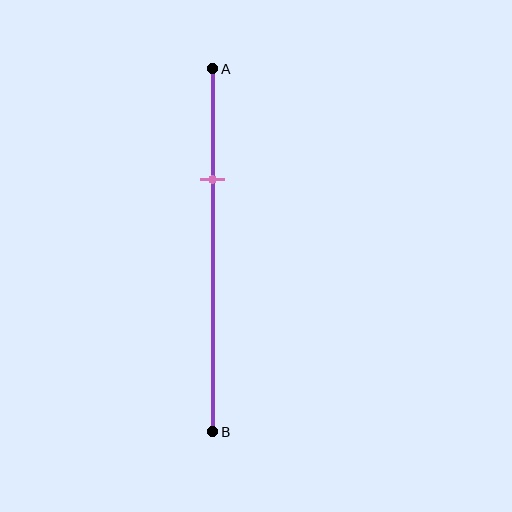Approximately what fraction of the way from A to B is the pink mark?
The pink mark is approximately 30% of the way from A to B.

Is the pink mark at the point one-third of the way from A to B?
Yes, the mark is approximately at the one-third point.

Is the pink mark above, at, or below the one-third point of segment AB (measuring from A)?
The pink mark is approximately at the one-third point of segment AB.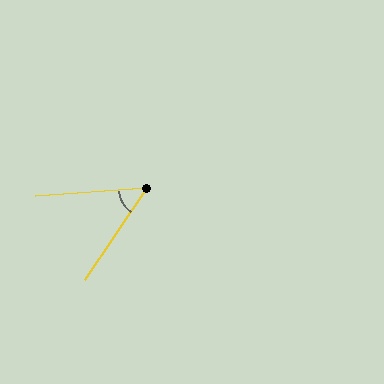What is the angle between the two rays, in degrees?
Approximately 52 degrees.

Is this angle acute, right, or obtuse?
It is acute.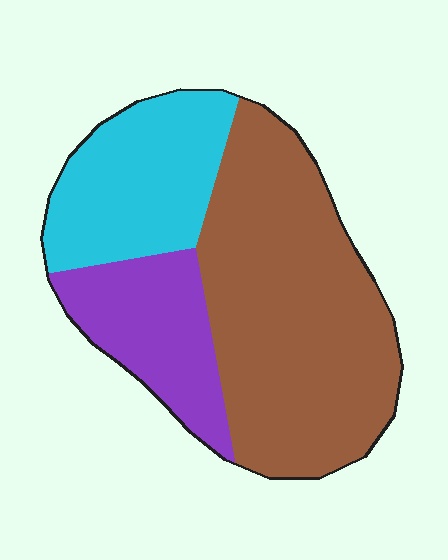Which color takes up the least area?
Purple, at roughly 20%.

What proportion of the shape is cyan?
Cyan covers roughly 25% of the shape.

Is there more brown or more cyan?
Brown.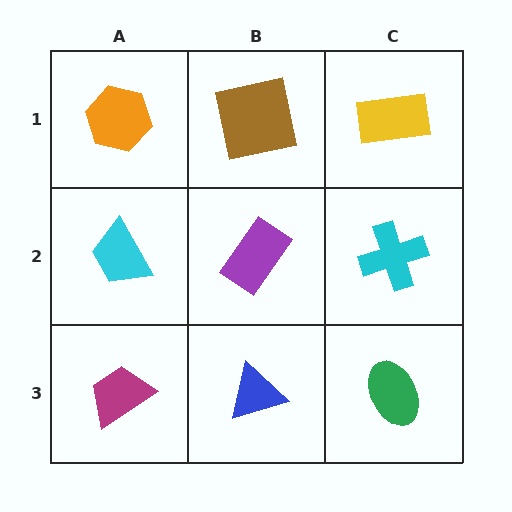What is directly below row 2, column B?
A blue triangle.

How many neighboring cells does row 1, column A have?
2.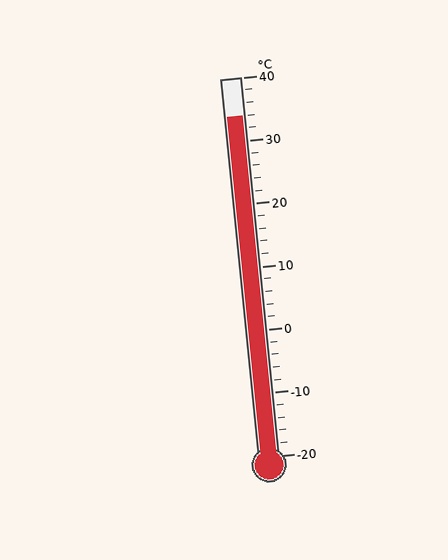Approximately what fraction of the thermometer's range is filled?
The thermometer is filled to approximately 90% of its range.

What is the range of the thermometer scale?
The thermometer scale ranges from -20°C to 40°C.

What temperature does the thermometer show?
The thermometer shows approximately 34°C.